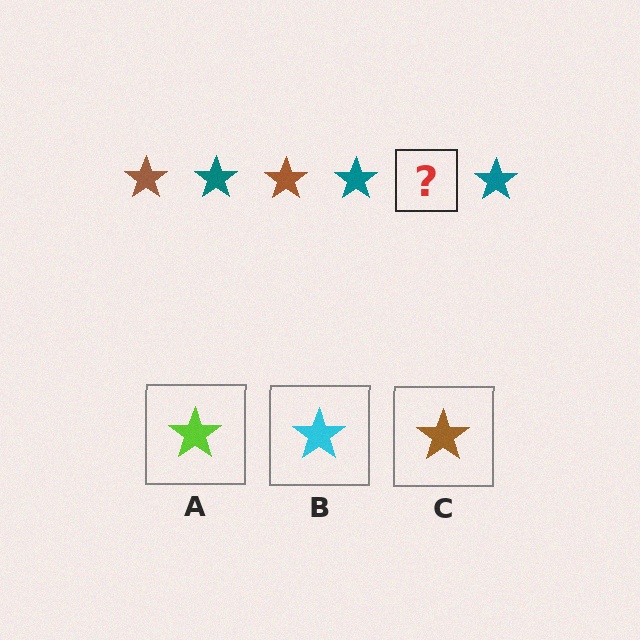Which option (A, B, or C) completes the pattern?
C.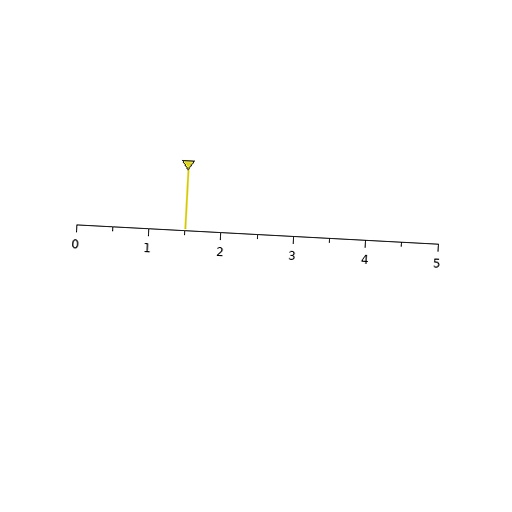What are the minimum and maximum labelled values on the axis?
The axis runs from 0 to 5.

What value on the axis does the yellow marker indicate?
The marker indicates approximately 1.5.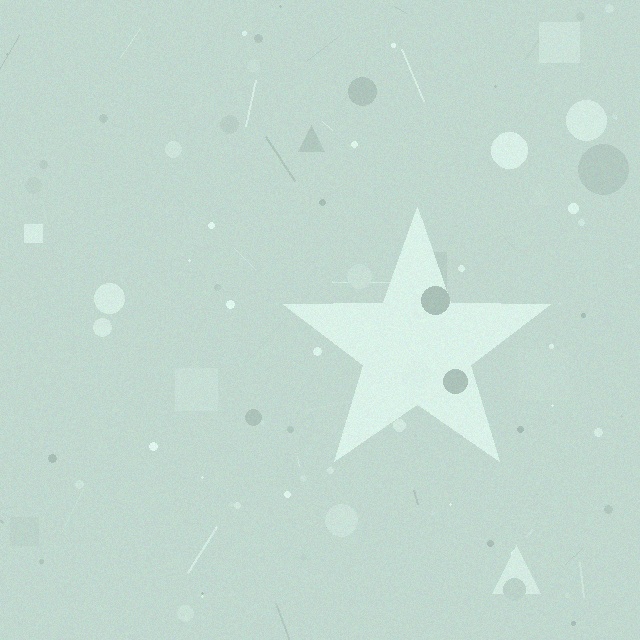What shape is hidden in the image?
A star is hidden in the image.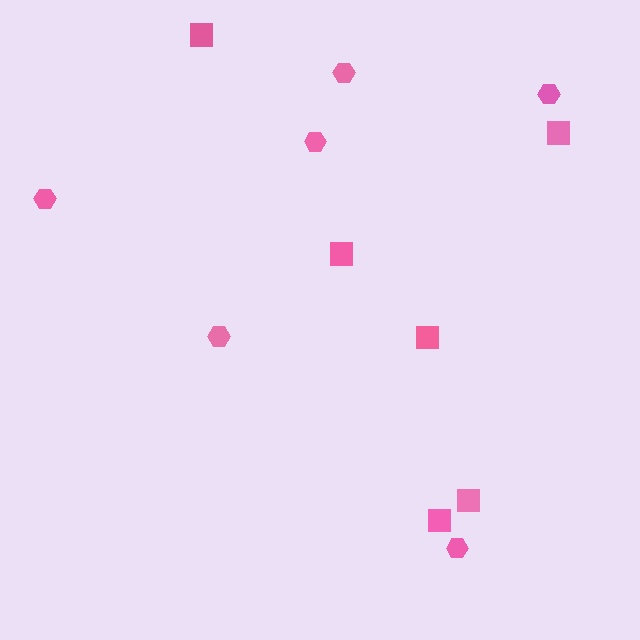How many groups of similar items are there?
There are 2 groups: one group of hexagons (6) and one group of squares (6).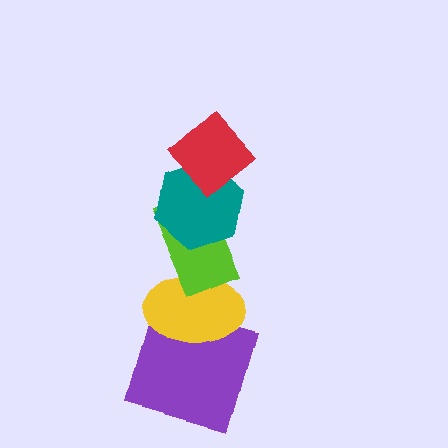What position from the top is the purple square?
The purple square is 5th from the top.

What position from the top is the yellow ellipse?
The yellow ellipse is 4th from the top.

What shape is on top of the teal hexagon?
The red diamond is on top of the teal hexagon.